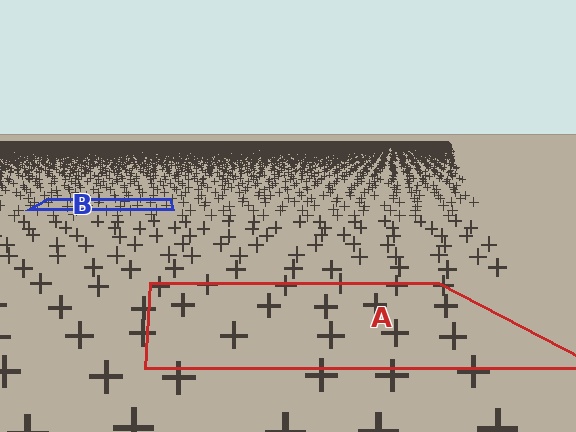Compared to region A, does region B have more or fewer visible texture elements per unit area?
Region B has more texture elements per unit area — they are packed more densely because it is farther away.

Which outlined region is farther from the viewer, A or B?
Region B is farther from the viewer — the texture elements inside it appear smaller and more densely packed.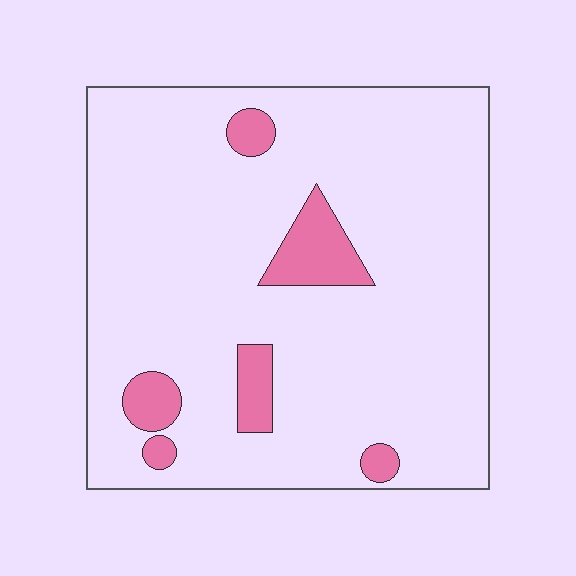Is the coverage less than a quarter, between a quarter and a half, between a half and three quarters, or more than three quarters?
Less than a quarter.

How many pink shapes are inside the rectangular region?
6.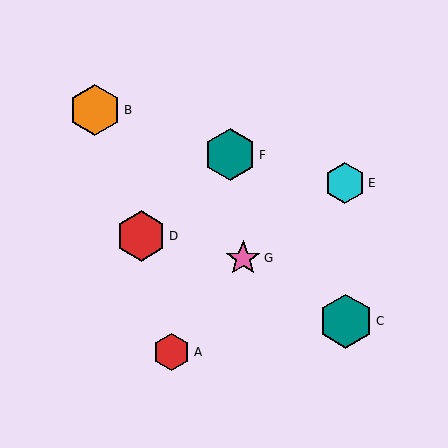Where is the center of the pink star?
The center of the pink star is at (243, 258).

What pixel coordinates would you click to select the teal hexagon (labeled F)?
Click at (230, 155) to select the teal hexagon F.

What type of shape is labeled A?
Shape A is a red hexagon.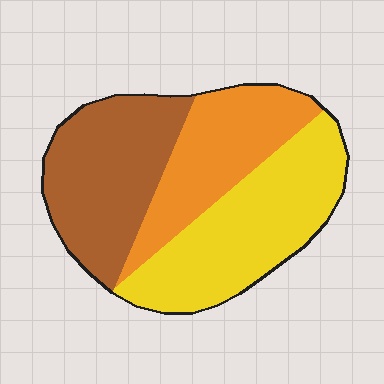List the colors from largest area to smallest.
From largest to smallest: yellow, brown, orange.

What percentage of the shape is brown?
Brown covers roughly 35% of the shape.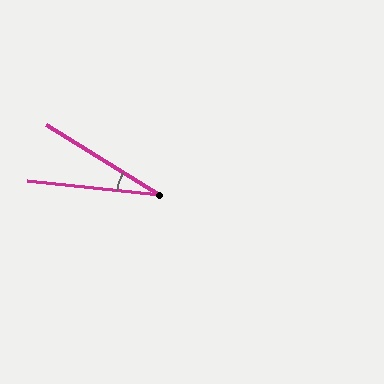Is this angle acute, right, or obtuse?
It is acute.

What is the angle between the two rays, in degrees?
Approximately 26 degrees.